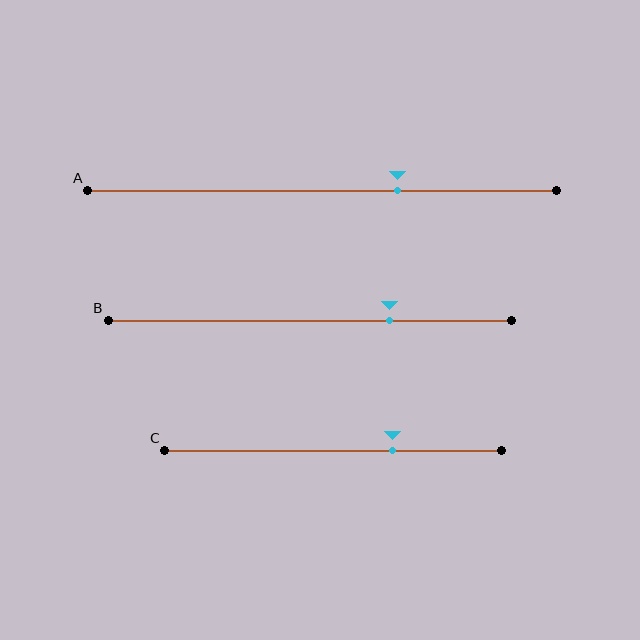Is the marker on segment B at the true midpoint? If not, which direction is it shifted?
No, the marker on segment B is shifted to the right by about 20% of the segment length.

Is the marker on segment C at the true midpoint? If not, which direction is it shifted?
No, the marker on segment C is shifted to the right by about 18% of the segment length.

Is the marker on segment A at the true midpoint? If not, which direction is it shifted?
No, the marker on segment A is shifted to the right by about 16% of the segment length.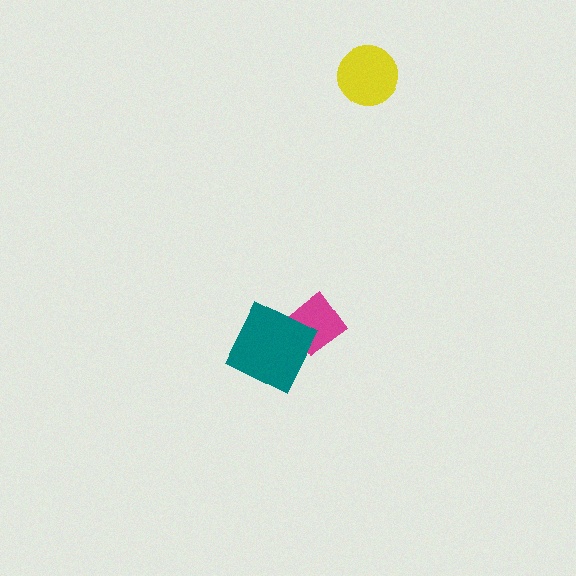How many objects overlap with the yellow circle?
0 objects overlap with the yellow circle.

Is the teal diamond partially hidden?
No, no other shape covers it.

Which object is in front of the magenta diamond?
The teal diamond is in front of the magenta diamond.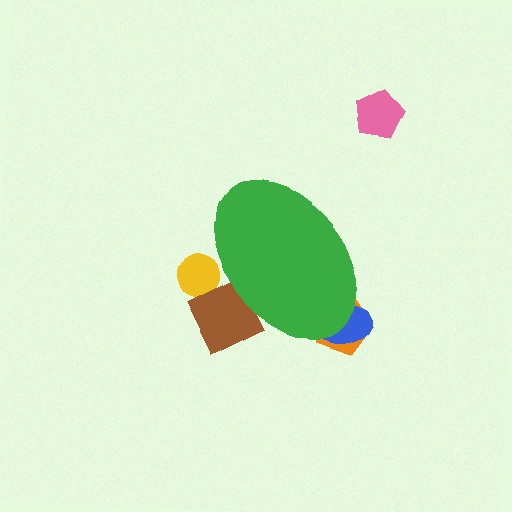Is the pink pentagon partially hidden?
No, the pink pentagon is fully visible.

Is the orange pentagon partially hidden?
Yes, the orange pentagon is partially hidden behind the green ellipse.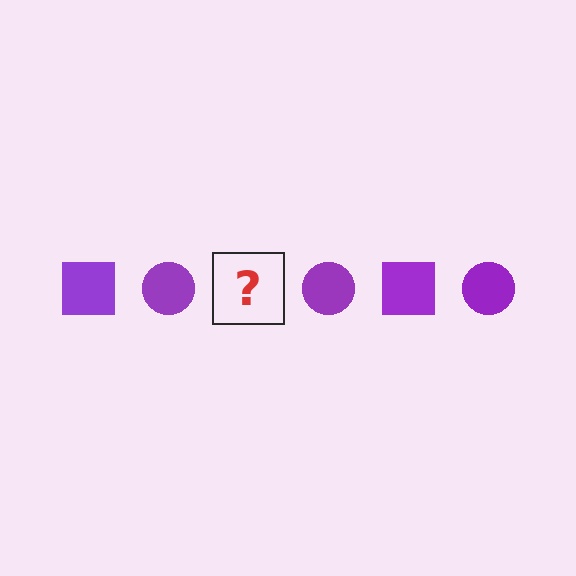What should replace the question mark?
The question mark should be replaced with a purple square.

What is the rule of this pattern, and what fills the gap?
The rule is that the pattern cycles through square, circle shapes in purple. The gap should be filled with a purple square.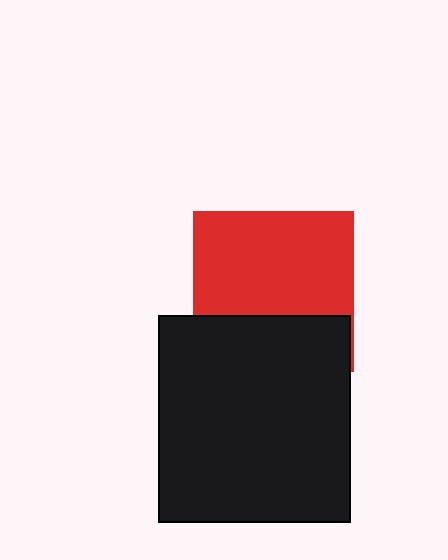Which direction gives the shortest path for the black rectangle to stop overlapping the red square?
Moving down gives the shortest separation.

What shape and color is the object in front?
The object in front is a black rectangle.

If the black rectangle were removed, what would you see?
You would see the complete red square.